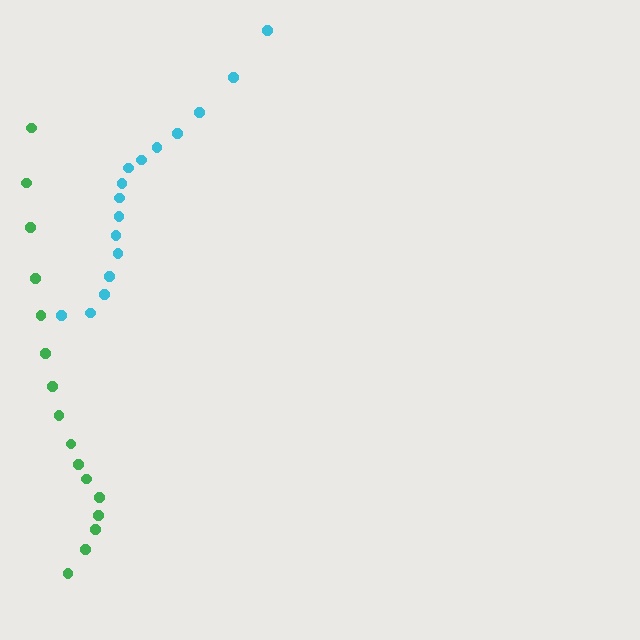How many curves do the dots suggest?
There are 2 distinct paths.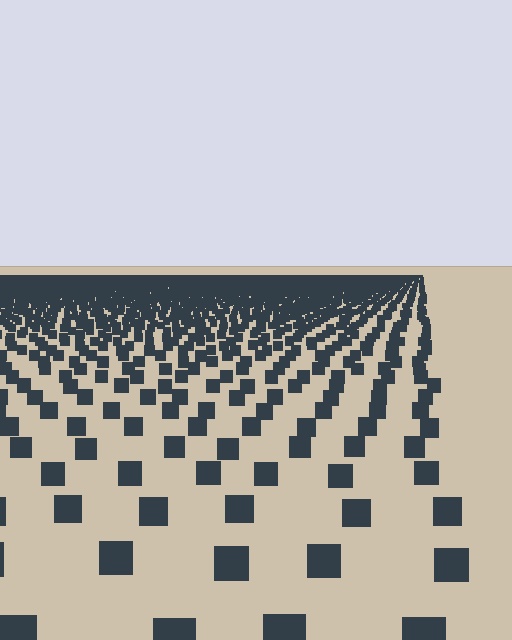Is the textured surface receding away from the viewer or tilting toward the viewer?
The surface is receding away from the viewer. Texture elements get smaller and denser toward the top.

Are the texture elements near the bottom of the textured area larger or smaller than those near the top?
Larger. Near the bottom, elements are closer to the viewer and appear at a bigger on-screen size.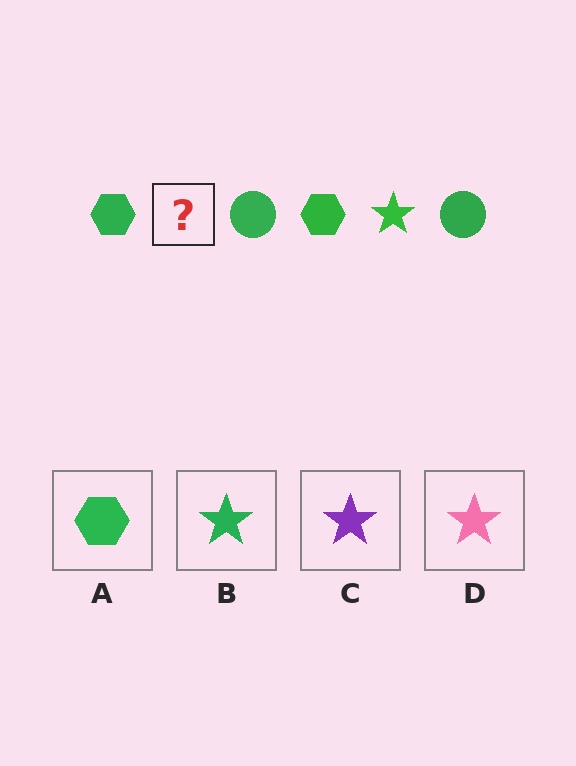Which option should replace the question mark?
Option B.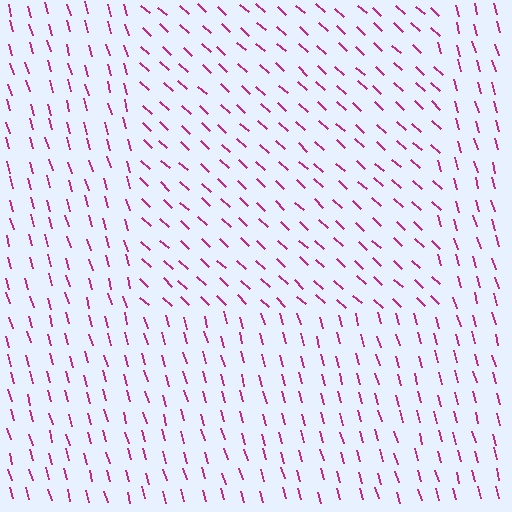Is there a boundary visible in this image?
Yes, there is a texture boundary formed by a change in line orientation.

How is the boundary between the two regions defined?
The boundary is defined purely by a change in line orientation (approximately 31 degrees difference). All lines are the same color and thickness.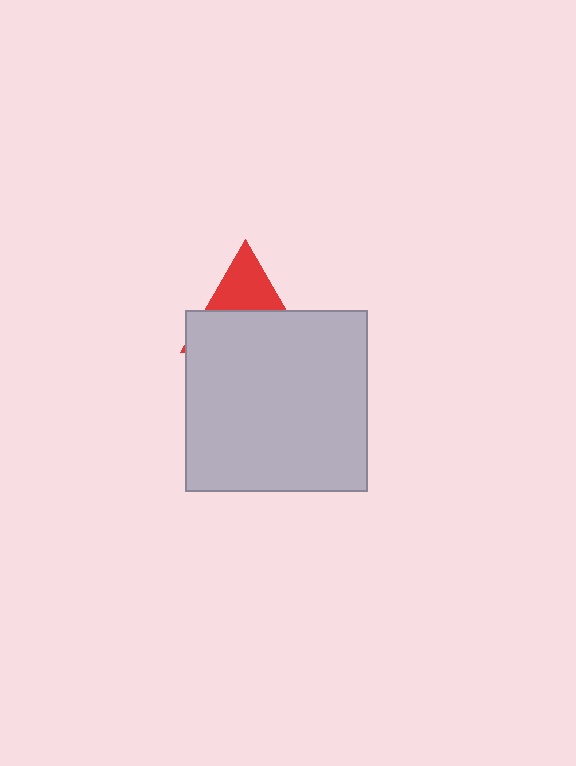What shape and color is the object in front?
The object in front is a light gray square.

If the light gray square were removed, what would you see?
You would see the complete red triangle.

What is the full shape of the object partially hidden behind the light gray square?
The partially hidden object is a red triangle.